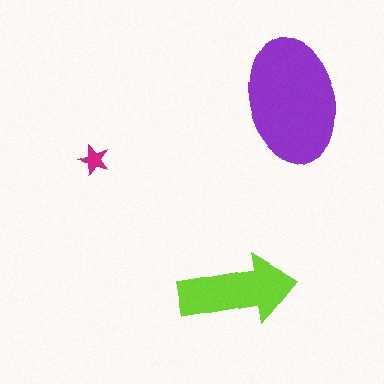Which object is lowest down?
The lime arrow is bottommost.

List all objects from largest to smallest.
The purple ellipse, the lime arrow, the magenta star.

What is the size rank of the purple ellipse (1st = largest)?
1st.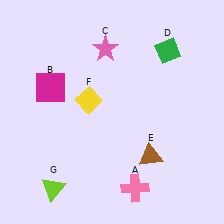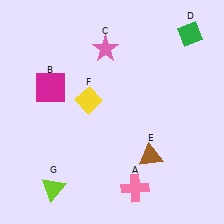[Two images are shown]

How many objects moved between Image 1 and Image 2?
1 object moved between the two images.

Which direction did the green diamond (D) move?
The green diamond (D) moved right.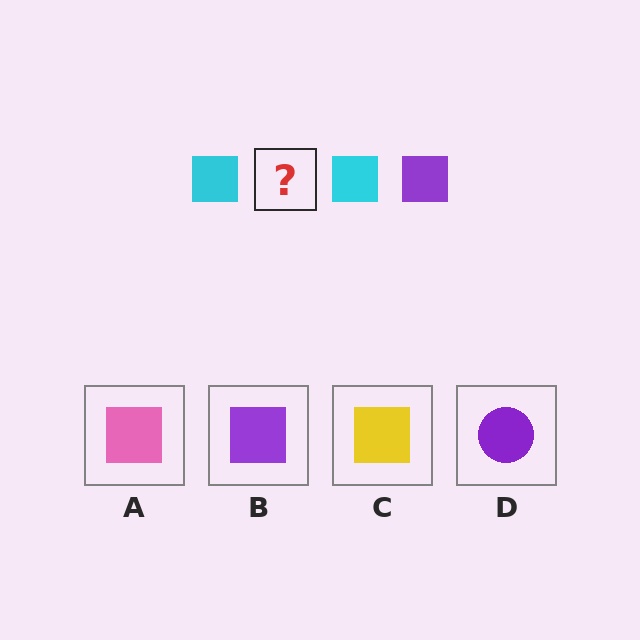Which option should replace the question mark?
Option B.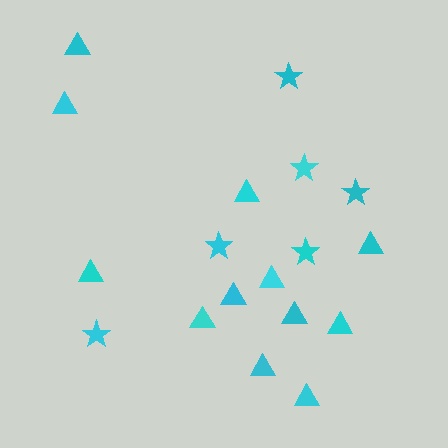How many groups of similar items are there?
There are 2 groups: one group of triangles (12) and one group of stars (6).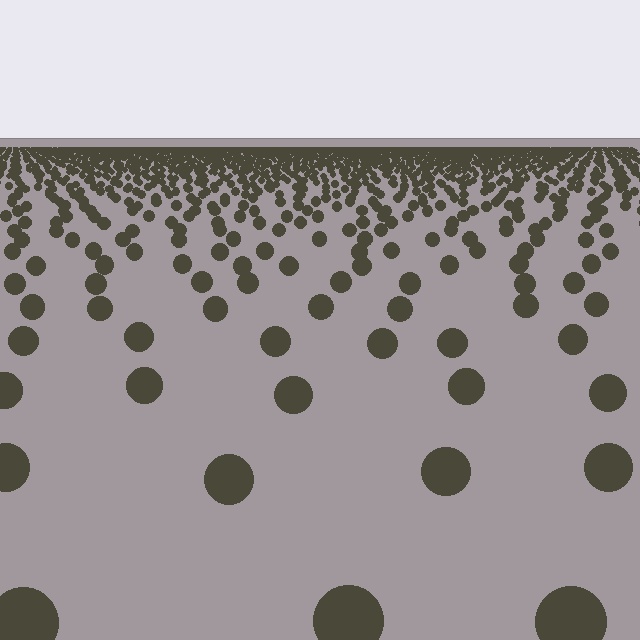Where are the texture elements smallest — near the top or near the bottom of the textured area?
Near the top.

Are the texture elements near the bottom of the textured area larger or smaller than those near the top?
Larger. Near the bottom, elements are closer to the viewer and appear at a bigger on-screen size.